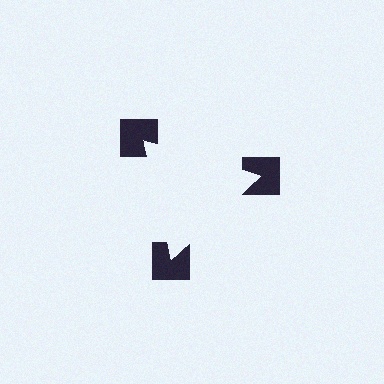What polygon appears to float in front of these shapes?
An illusory triangle — its edges are inferred from the aligned wedge cuts in the notched squares, not physically drawn.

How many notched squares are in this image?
There are 3 — one at each vertex of the illusory triangle.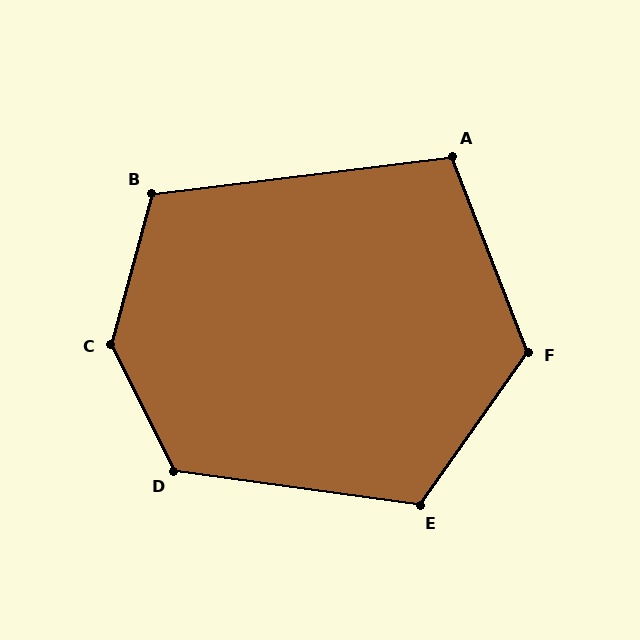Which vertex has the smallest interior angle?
A, at approximately 104 degrees.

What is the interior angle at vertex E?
Approximately 117 degrees (obtuse).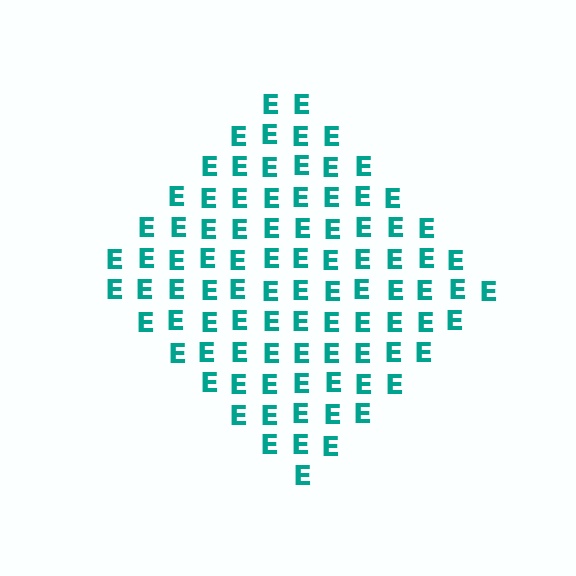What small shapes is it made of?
It is made of small letter E's.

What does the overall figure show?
The overall figure shows a diamond.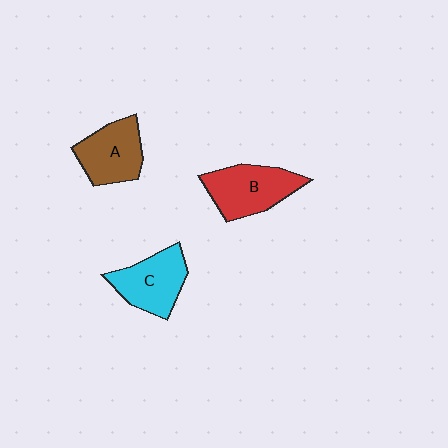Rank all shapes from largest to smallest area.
From largest to smallest: B (red), C (cyan), A (brown).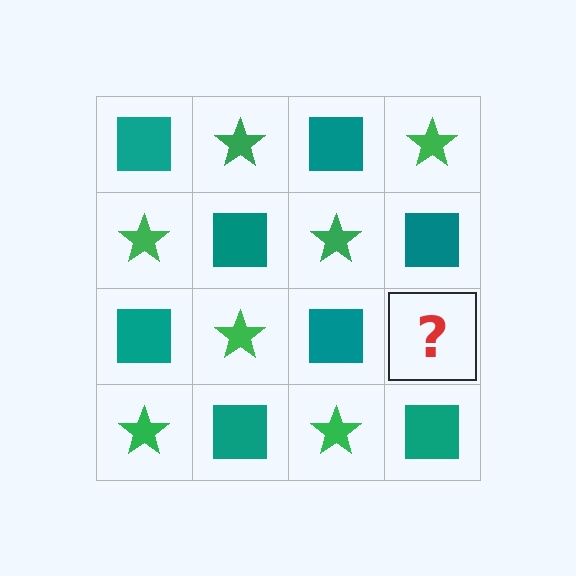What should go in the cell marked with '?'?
The missing cell should contain a green star.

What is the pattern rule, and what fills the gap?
The rule is that it alternates teal square and green star in a checkerboard pattern. The gap should be filled with a green star.